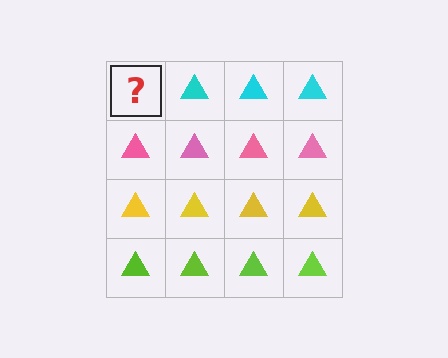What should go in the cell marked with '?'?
The missing cell should contain a cyan triangle.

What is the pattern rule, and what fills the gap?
The rule is that each row has a consistent color. The gap should be filled with a cyan triangle.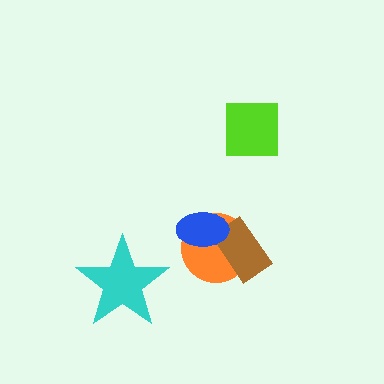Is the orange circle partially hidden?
Yes, it is partially covered by another shape.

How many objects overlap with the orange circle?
2 objects overlap with the orange circle.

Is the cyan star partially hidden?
No, no other shape covers it.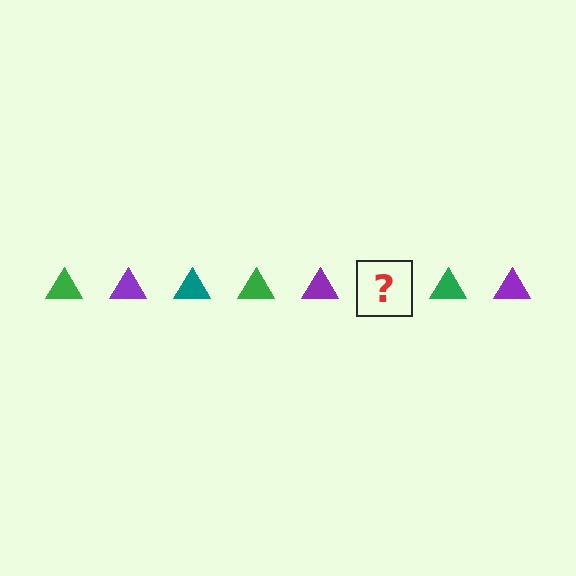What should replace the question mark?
The question mark should be replaced with a teal triangle.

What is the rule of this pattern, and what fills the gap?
The rule is that the pattern cycles through green, purple, teal triangles. The gap should be filled with a teal triangle.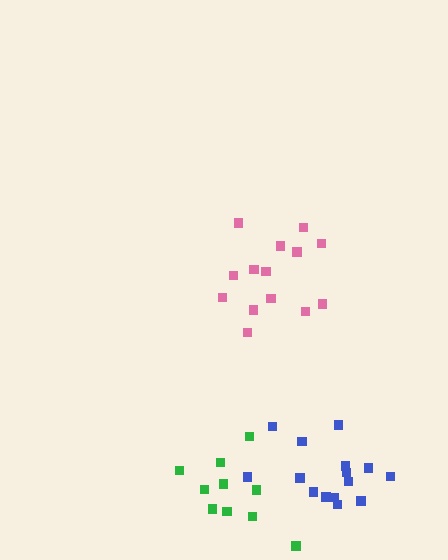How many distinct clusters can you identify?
There are 3 distinct clusters.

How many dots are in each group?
Group 1: 10 dots, Group 2: 14 dots, Group 3: 15 dots (39 total).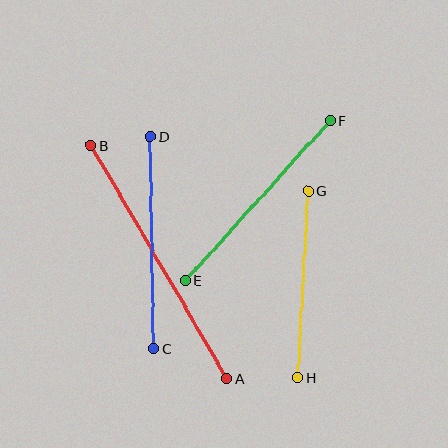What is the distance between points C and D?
The distance is approximately 212 pixels.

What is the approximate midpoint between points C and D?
The midpoint is at approximately (152, 242) pixels.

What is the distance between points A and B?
The distance is approximately 270 pixels.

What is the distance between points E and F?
The distance is approximately 216 pixels.